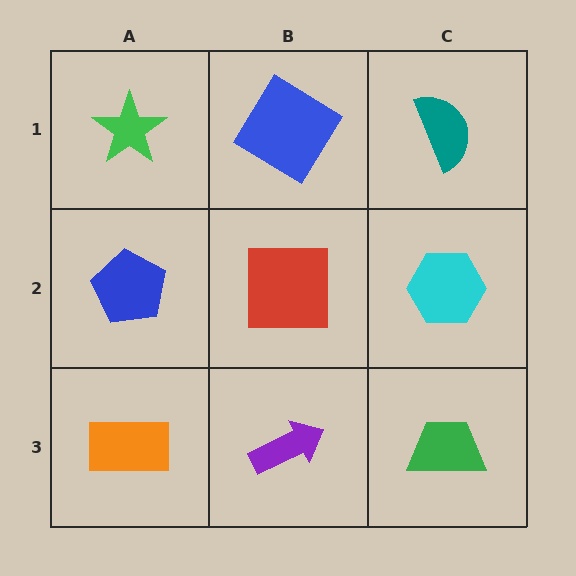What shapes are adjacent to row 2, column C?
A teal semicircle (row 1, column C), a green trapezoid (row 3, column C), a red square (row 2, column B).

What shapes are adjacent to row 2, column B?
A blue diamond (row 1, column B), a purple arrow (row 3, column B), a blue pentagon (row 2, column A), a cyan hexagon (row 2, column C).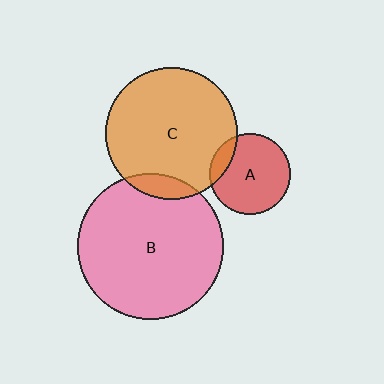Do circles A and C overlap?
Yes.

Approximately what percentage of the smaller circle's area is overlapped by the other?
Approximately 15%.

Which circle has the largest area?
Circle B (pink).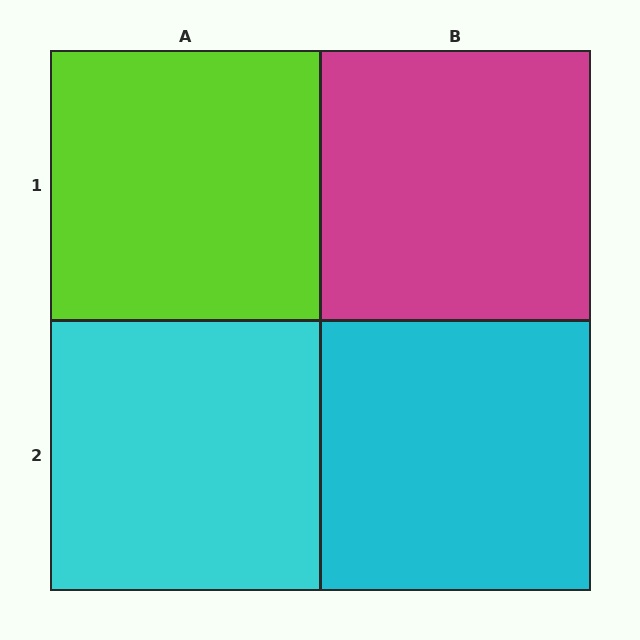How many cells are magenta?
1 cell is magenta.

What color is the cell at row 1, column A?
Lime.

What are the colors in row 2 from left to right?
Cyan, cyan.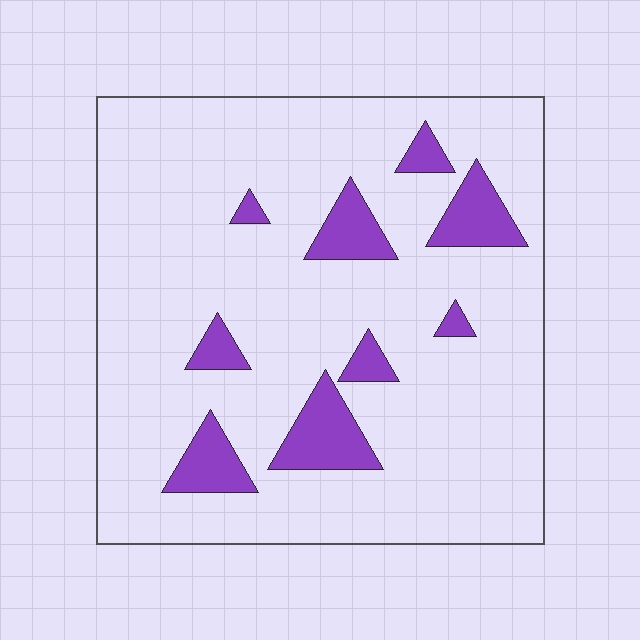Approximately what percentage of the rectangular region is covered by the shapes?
Approximately 15%.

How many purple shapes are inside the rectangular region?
9.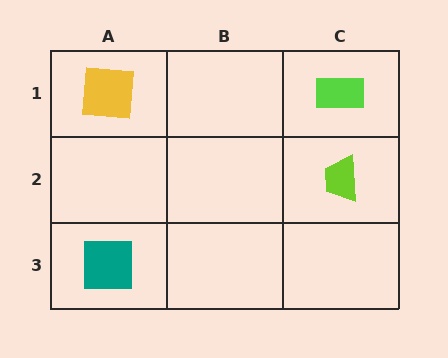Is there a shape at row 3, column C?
No, that cell is empty.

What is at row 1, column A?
A yellow square.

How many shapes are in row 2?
1 shape.